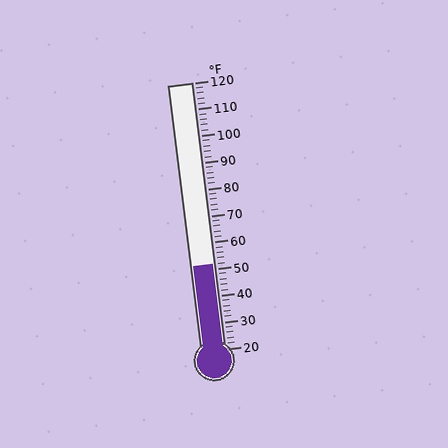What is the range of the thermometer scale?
The thermometer scale ranges from 20°F to 120°F.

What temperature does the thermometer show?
The thermometer shows approximately 52°F.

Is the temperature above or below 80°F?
The temperature is below 80°F.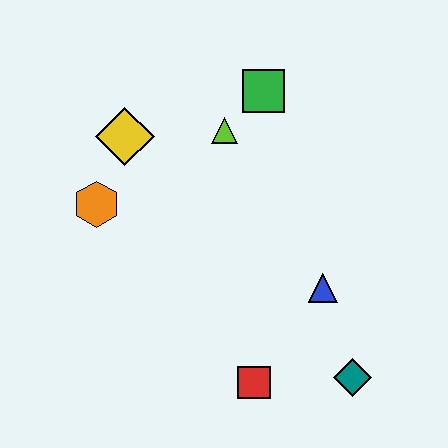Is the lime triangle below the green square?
Yes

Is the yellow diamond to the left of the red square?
Yes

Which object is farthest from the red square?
The green square is farthest from the red square.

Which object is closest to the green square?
The lime triangle is closest to the green square.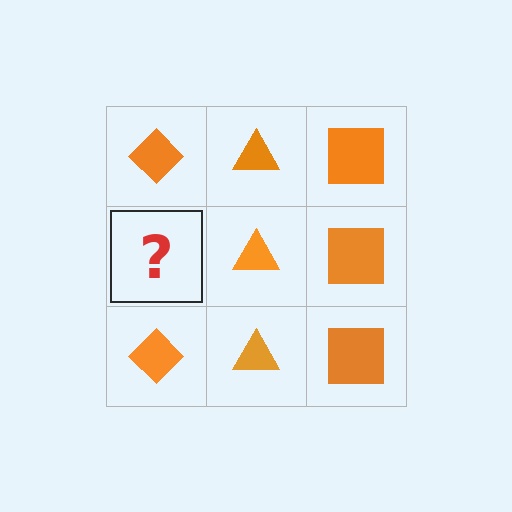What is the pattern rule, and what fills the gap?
The rule is that each column has a consistent shape. The gap should be filled with an orange diamond.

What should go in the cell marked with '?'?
The missing cell should contain an orange diamond.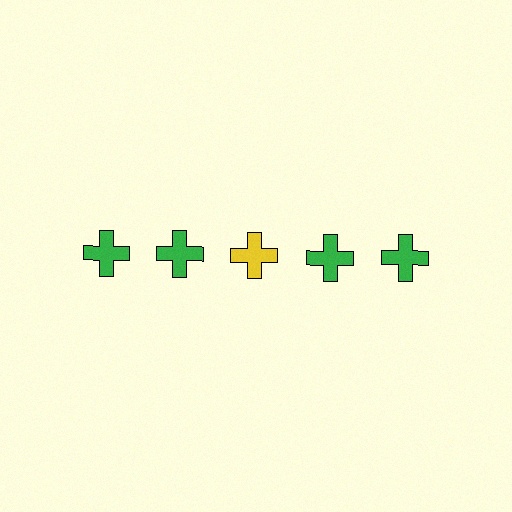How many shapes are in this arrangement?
There are 5 shapes arranged in a grid pattern.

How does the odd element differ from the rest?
It has a different color: yellow instead of green.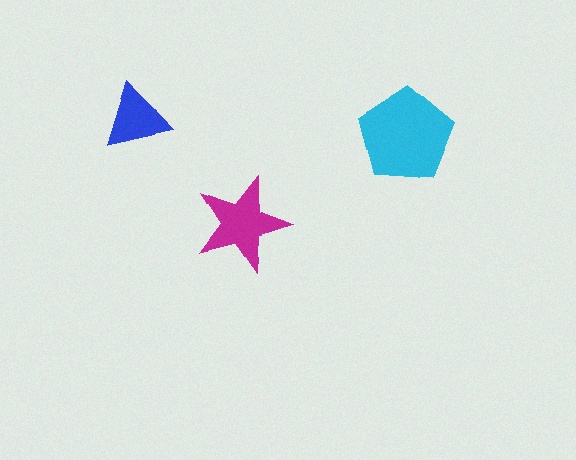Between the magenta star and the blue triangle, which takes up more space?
The magenta star.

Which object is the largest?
The cyan pentagon.